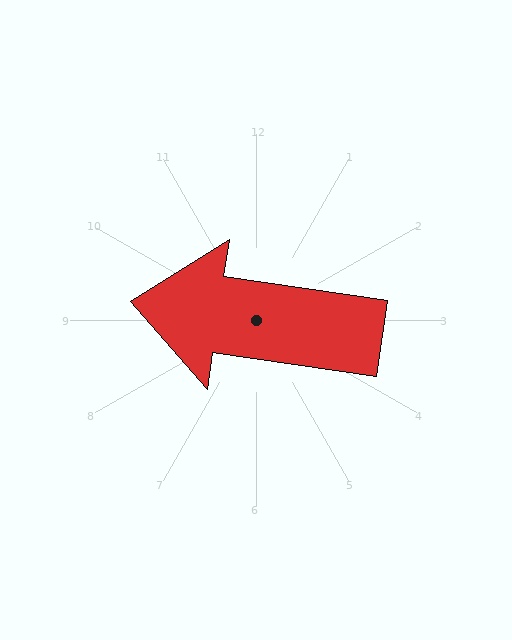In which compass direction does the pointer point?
West.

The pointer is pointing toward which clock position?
Roughly 9 o'clock.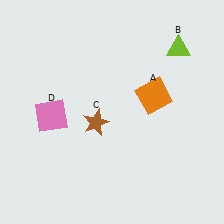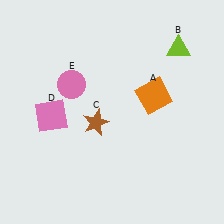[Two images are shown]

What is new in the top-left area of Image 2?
A pink circle (E) was added in the top-left area of Image 2.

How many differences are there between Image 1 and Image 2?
There is 1 difference between the two images.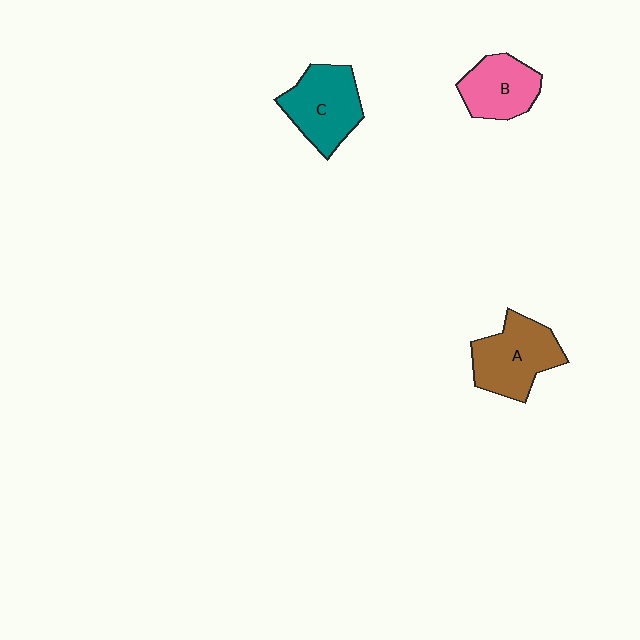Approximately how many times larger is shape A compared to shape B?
Approximately 1.3 times.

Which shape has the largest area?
Shape A (brown).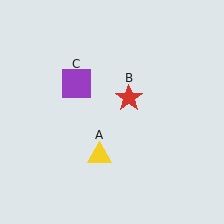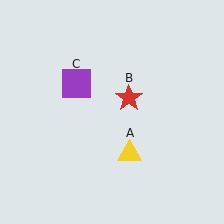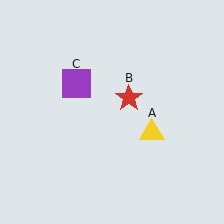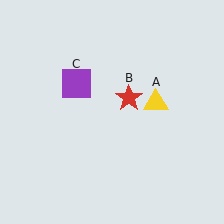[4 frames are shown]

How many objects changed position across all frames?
1 object changed position: yellow triangle (object A).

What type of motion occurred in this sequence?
The yellow triangle (object A) rotated counterclockwise around the center of the scene.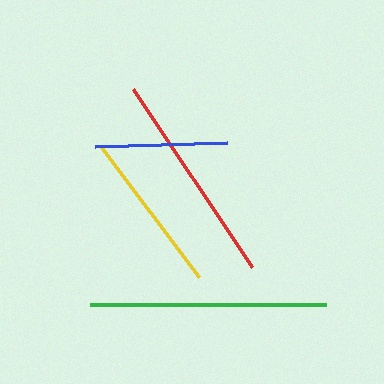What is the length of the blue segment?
The blue segment is approximately 132 pixels long.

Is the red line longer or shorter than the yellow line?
The red line is longer than the yellow line.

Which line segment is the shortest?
The blue line is the shortest at approximately 132 pixels.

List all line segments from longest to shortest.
From longest to shortest: green, red, yellow, blue.